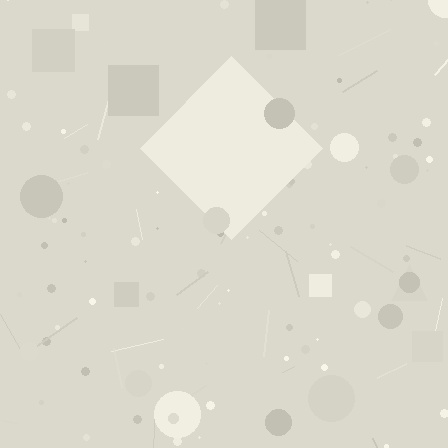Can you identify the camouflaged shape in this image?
The camouflaged shape is a diamond.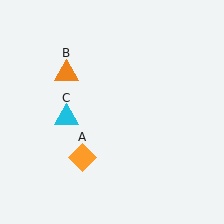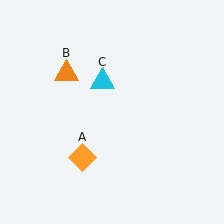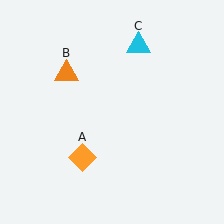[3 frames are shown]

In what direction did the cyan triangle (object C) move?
The cyan triangle (object C) moved up and to the right.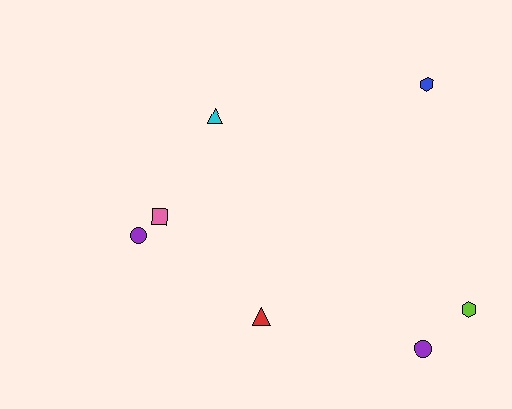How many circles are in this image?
There are 2 circles.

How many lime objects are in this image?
There is 1 lime object.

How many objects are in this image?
There are 7 objects.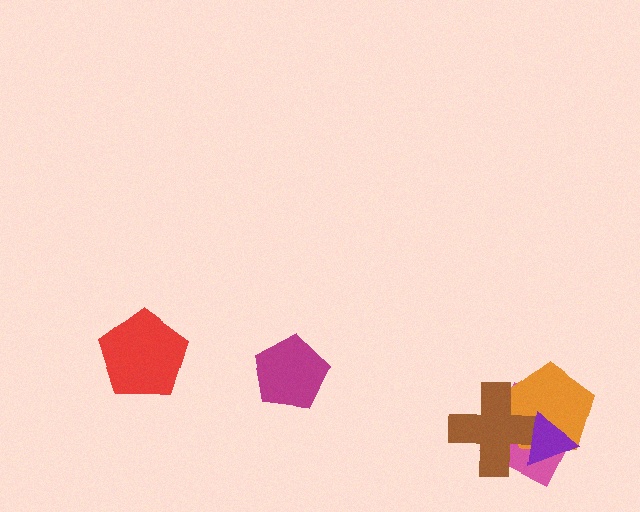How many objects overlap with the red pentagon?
0 objects overlap with the red pentagon.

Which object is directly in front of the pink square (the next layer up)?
The orange pentagon is directly in front of the pink square.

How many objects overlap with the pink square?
3 objects overlap with the pink square.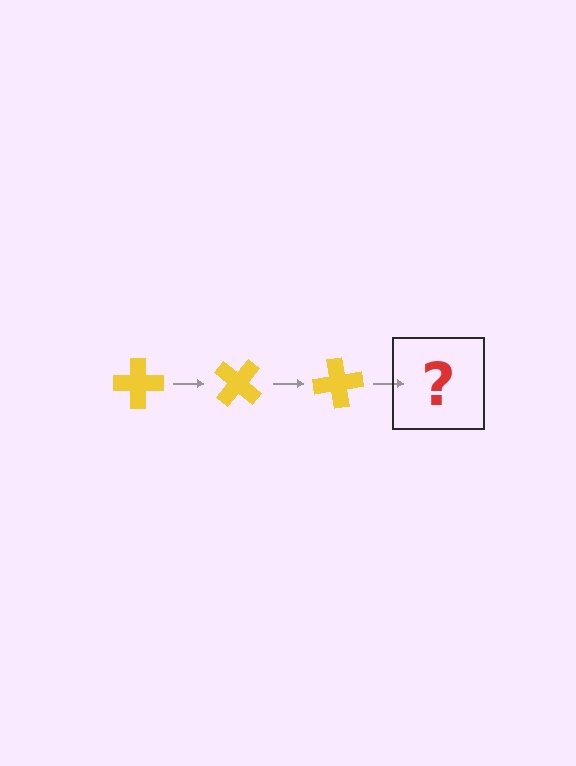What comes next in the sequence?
The next element should be a yellow cross rotated 120 degrees.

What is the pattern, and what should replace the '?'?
The pattern is that the cross rotates 40 degrees each step. The '?' should be a yellow cross rotated 120 degrees.